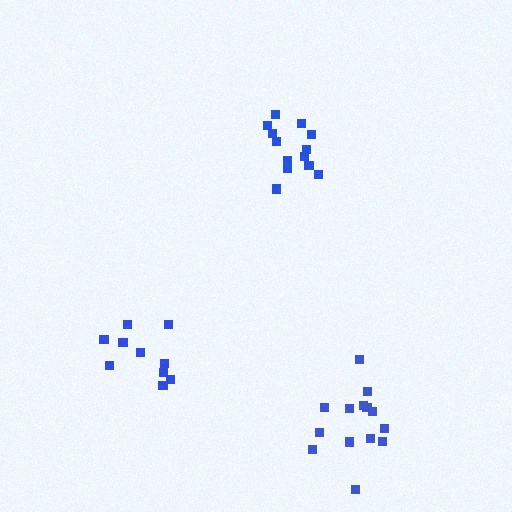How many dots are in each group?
Group 1: 13 dots, Group 2: 14 dots, Group 3: 10 dots (37 total).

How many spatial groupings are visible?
There are 3 spatial groupings.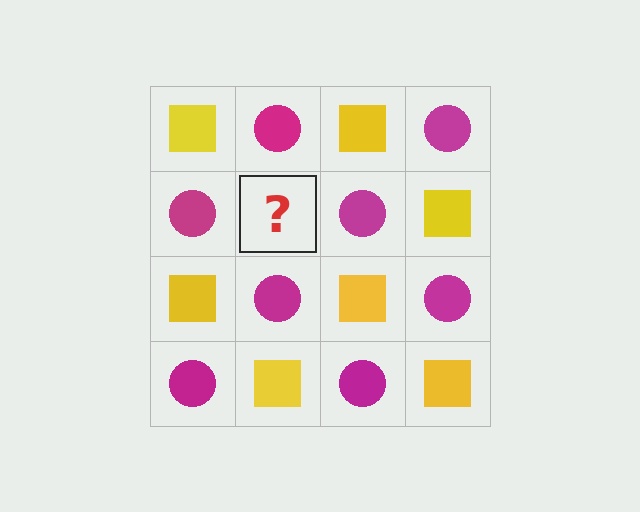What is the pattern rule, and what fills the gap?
The rule is that it alternates yellow square and magenta circle in a checkerboard pattern. The gap should be filled with a yellow square.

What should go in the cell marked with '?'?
The missing cell should contain a yellow square.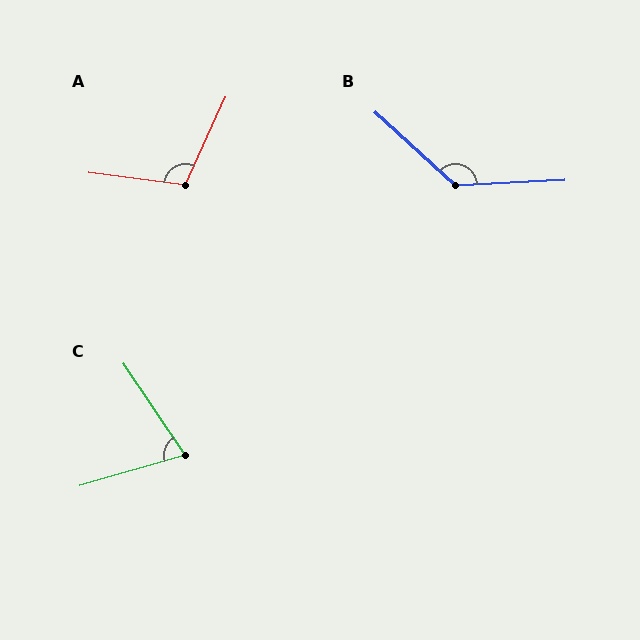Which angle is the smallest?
C, at approximately 72 degrees.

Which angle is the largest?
B, at approximately 135 degrees.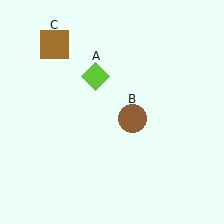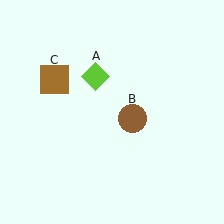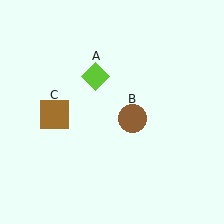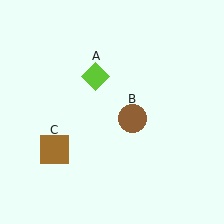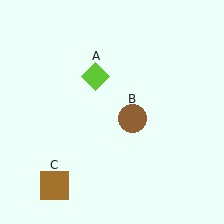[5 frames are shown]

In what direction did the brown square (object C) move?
The brown square (object C) moved down.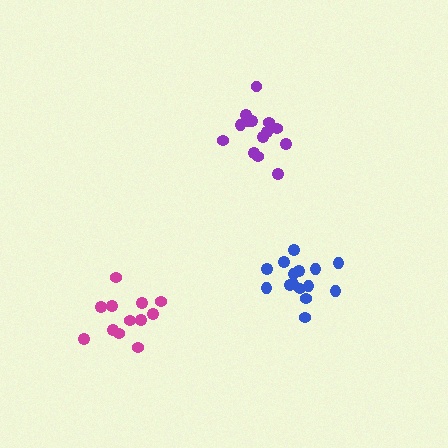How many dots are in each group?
Group 1: 14 dots, Group 2: 12 dots, Group 3: 15 dots (41 total).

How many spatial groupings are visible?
There are 3 spatial groupings.